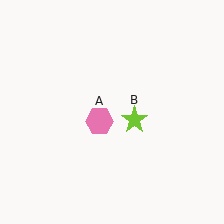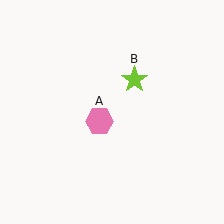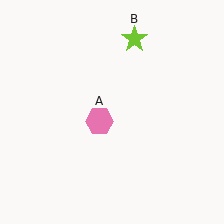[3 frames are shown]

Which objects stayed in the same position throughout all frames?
Pink hexagon (object A) remained stationary.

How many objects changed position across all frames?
1 object changed position: lime star (object B).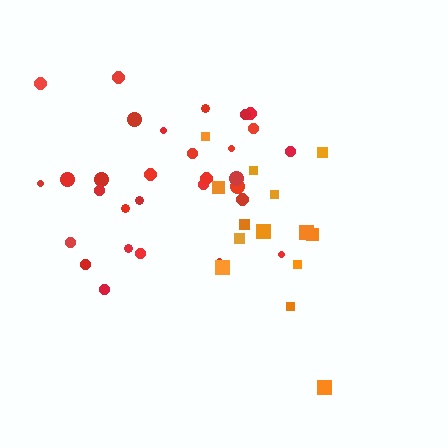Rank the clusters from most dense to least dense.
red, orange.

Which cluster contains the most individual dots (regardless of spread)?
Red (30).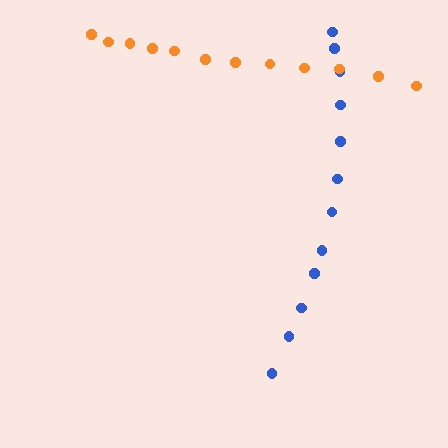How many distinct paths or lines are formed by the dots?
There are 2 distinct paths.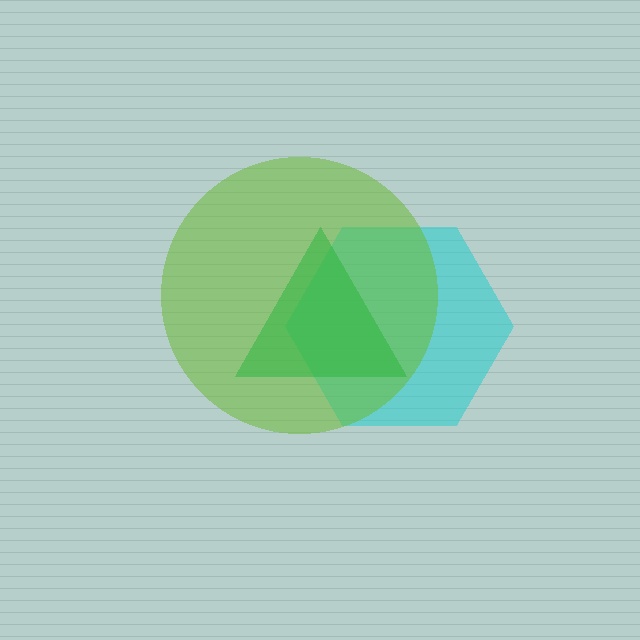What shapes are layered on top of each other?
The layered shapes are: a cyan hexagon, a lime circle, a green triangle.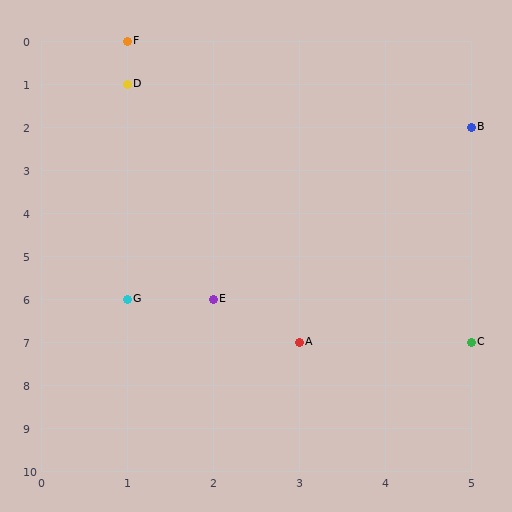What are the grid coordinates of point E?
Point E is at grid coordinates (2, 6).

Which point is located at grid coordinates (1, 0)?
Point F is at (1, 0).